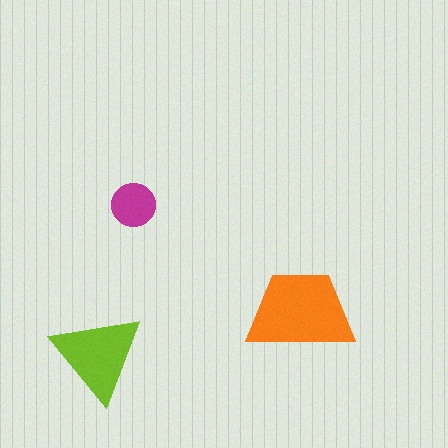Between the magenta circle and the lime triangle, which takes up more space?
The lime triangle.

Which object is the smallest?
The magenta circle.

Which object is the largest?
The orange trapezoid.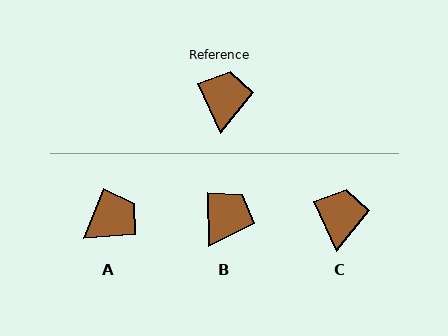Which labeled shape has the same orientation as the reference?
C.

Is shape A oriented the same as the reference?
No, it is off by about 47 degrees.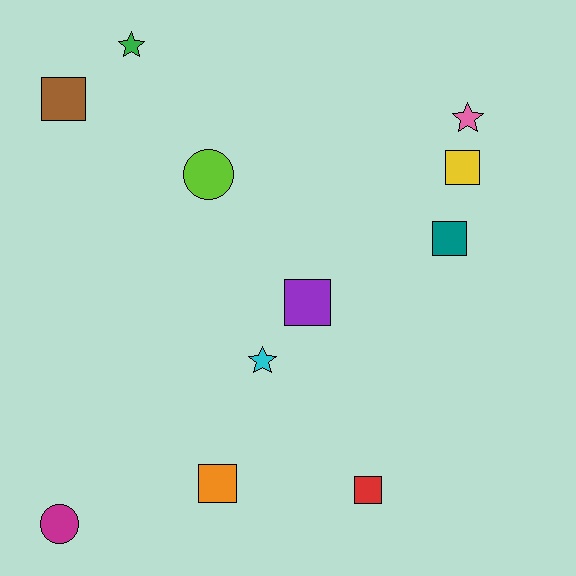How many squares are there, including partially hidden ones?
There are 6 squares.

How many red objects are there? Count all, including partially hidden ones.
There is 1 red object.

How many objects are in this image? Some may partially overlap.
There are 11 objects.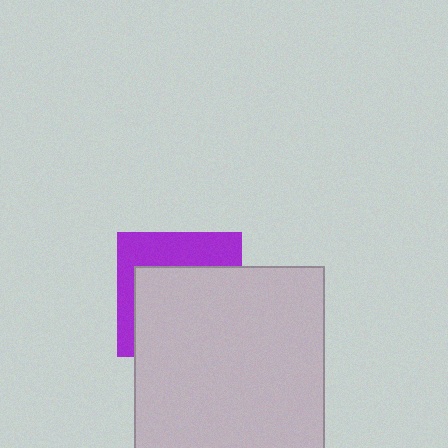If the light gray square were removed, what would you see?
You would see the complete purple square.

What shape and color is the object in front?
The object in front is a light gray square.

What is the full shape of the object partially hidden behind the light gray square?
The partially hidden object is a purple square.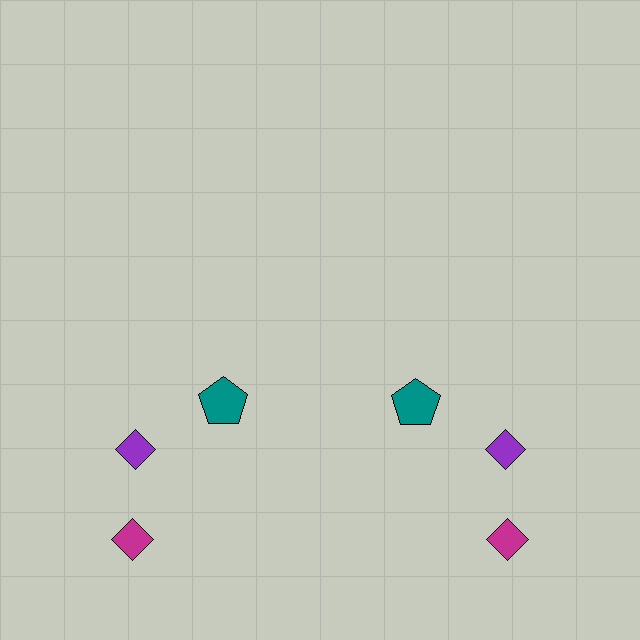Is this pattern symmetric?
Yes, this pattern has bilateral (reflection) symmetry.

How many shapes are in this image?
There are 6 shapes in this image.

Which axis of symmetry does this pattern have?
The pattern has a vertical axis of symmetry running through the center of the image.